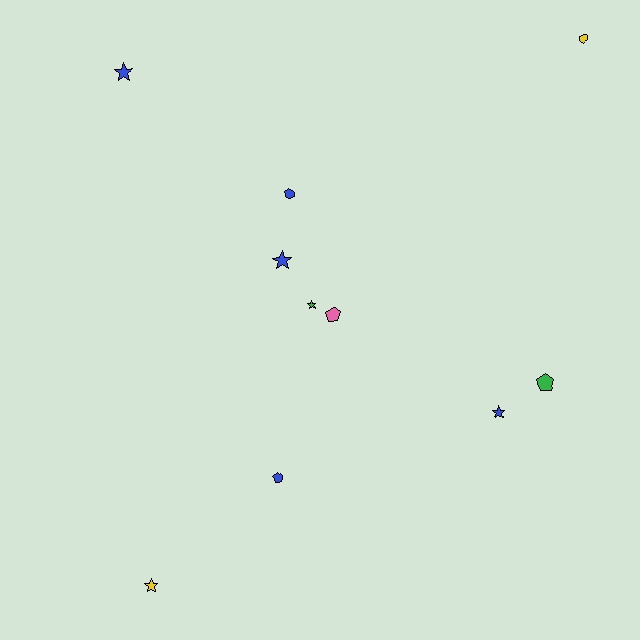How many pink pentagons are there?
There is 1 pink pentagon.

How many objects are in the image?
There are 10 objects.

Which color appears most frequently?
Blue, with 5 objects.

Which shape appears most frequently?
Star, with 5 objects.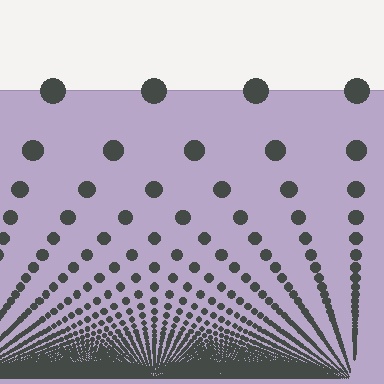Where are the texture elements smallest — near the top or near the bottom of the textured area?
Near the bottom.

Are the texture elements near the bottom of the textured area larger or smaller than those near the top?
Smaller. The gradient is inverted — elements near the bottom are smaller and denser.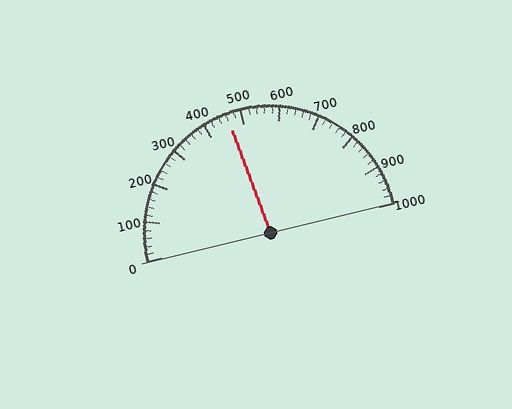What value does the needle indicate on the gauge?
The needle indicates approximately 460.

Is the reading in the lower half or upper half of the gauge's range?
The reading is in the lower half of the range (0 to 1000).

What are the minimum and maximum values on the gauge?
The gauge ranges from 0 to 1000.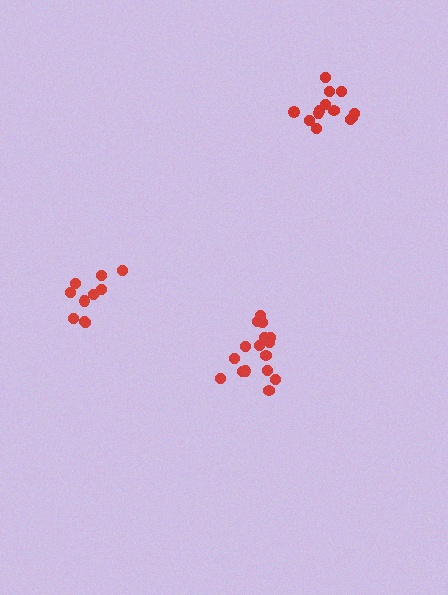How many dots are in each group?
Group 1: 13 dots, Group 2: 10 dots, Group 3: 16 dots (39 total).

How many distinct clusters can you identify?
There are 3 distinct clusters.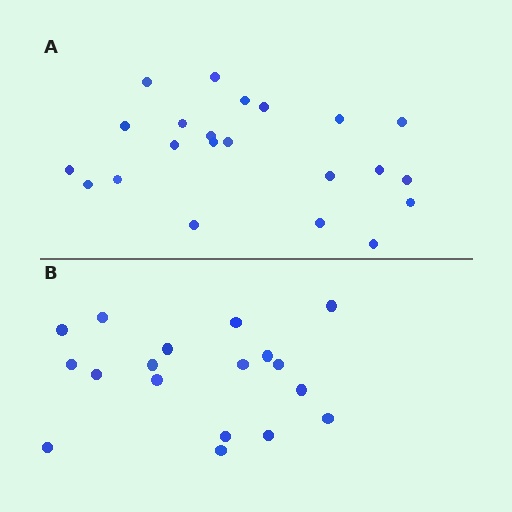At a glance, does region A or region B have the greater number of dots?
Region A (the top region) has more dots.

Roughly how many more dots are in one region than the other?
Region A has about 4 more dots than region B.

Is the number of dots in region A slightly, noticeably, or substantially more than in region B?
Region A has only slightly more — the two regions are fairly close. The ratio is roughly 1.2 to 1.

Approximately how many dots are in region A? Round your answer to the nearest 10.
About 20 dots. (The exact count is 22, which rounds to 20.)